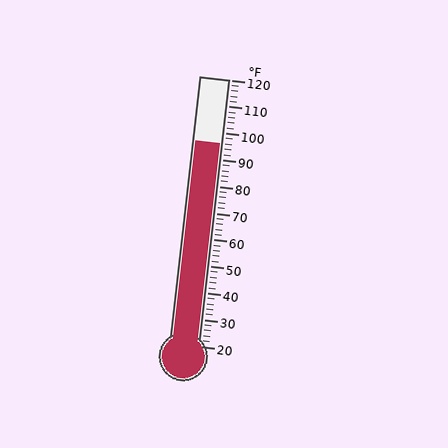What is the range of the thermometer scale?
The thermometer scale ranges from 20°F to 120°F.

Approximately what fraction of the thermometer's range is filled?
The thermometer is filled to approximately 75% of its range.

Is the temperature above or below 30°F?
The temperature is above 30°F.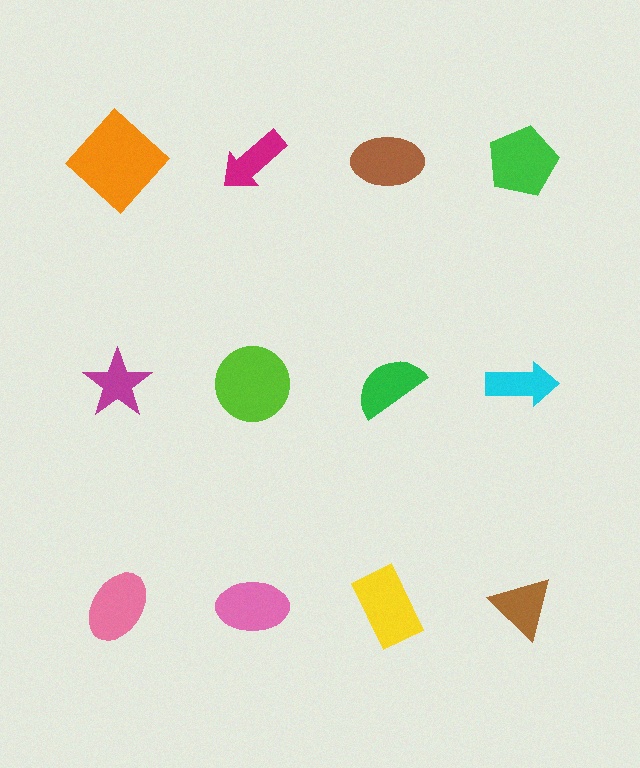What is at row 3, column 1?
A pink ellipse.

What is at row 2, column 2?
A lime circle.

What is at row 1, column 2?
A magenta arrow.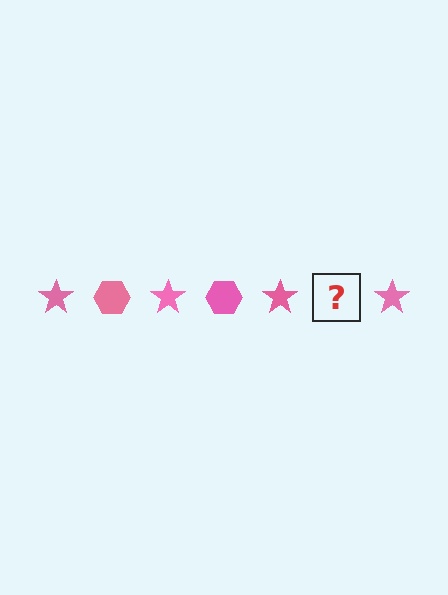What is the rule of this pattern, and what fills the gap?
The rule is that the pattern cycles through star, hexagon shapes in pink. The gap should be filled with a pink hexagon.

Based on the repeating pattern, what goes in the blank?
The blank should be a pink hexagon.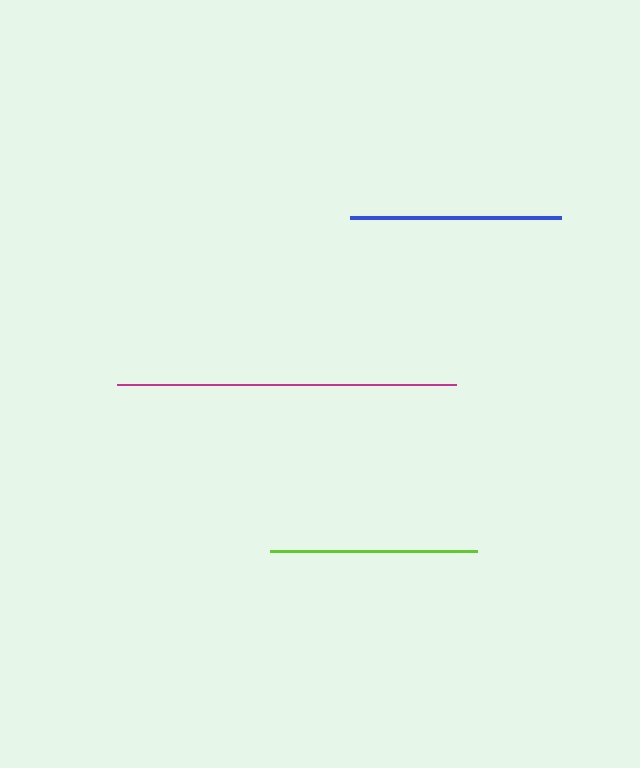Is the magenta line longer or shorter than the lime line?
The magenta line is longer than the lime line.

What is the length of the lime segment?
The lime segment is approximately 206 pixels long.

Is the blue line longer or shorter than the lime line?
The blue line is longer than the lime line.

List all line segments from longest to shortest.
From longest to shortest: magenta, blue, lime.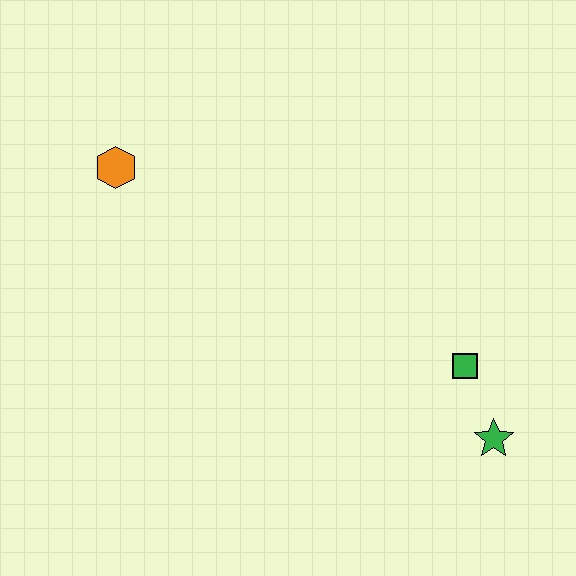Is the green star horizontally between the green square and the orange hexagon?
No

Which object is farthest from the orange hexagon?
The green star is farthest from the orange hexagon.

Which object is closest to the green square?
The green star is closest to the green square.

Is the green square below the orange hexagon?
Yes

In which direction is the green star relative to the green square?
The green star is below the green square.